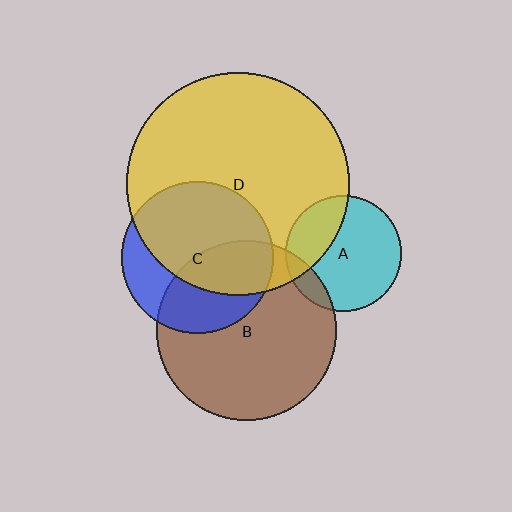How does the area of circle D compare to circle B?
Approximately 1.5 times.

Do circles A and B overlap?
Yes.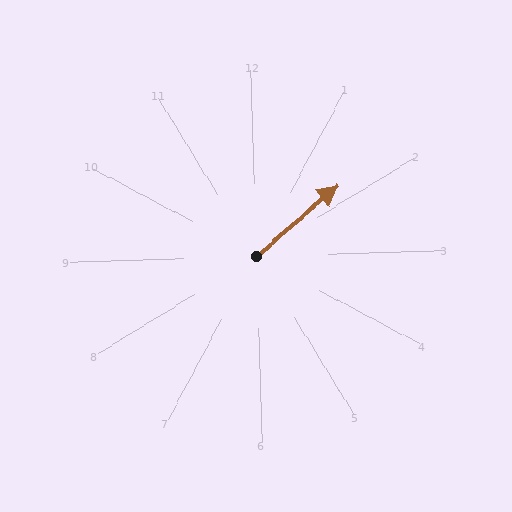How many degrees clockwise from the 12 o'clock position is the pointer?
Approximately 51 degrees.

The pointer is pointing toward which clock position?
Roughly 2 o'clock.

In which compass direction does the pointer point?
Northeast.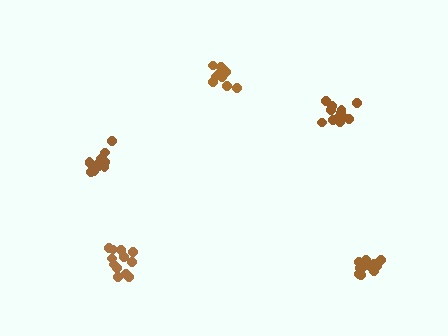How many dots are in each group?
Group 1: 12 dots, Group 2: 11 dots, Group 3: 13 dots, Group 4: 14 dots, Group 5: 11 dots (61 total).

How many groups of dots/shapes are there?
There are 5 groups.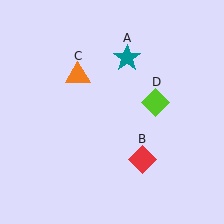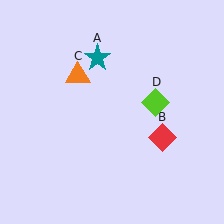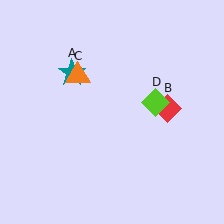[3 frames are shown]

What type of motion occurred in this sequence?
The teal star (object A), red diamond (object B) rotated counterclockwise around the center of the scene.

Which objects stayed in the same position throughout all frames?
Orange triangle (object C) and lime diamond (object D) remained stationary.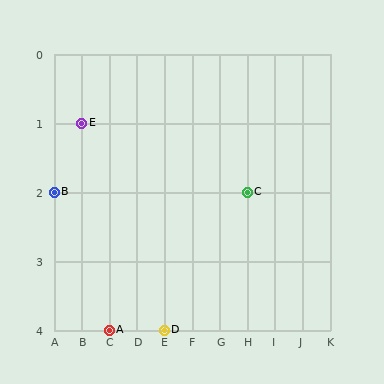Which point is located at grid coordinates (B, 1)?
Point E is at (B, 1).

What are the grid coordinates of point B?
Point B is at grid coordinates (A, 2).